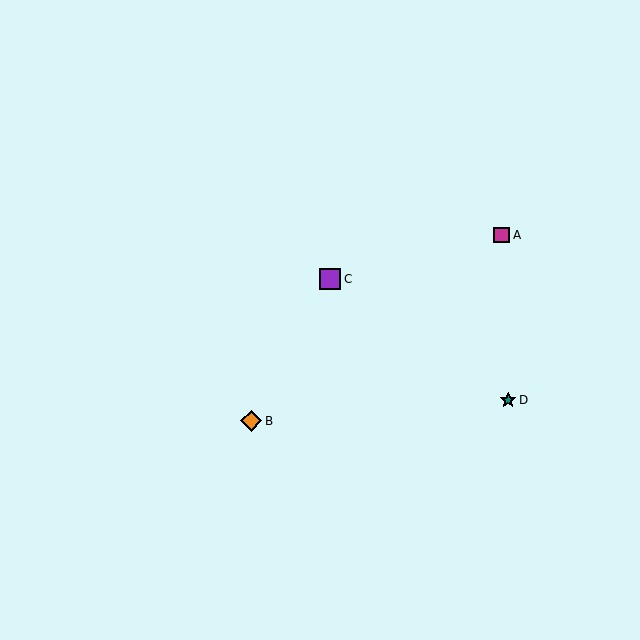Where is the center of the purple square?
The center of the purple square is at (330, 279).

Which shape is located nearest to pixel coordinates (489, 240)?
The magenta square (labeled A) at (502, 235) is nearest to that location.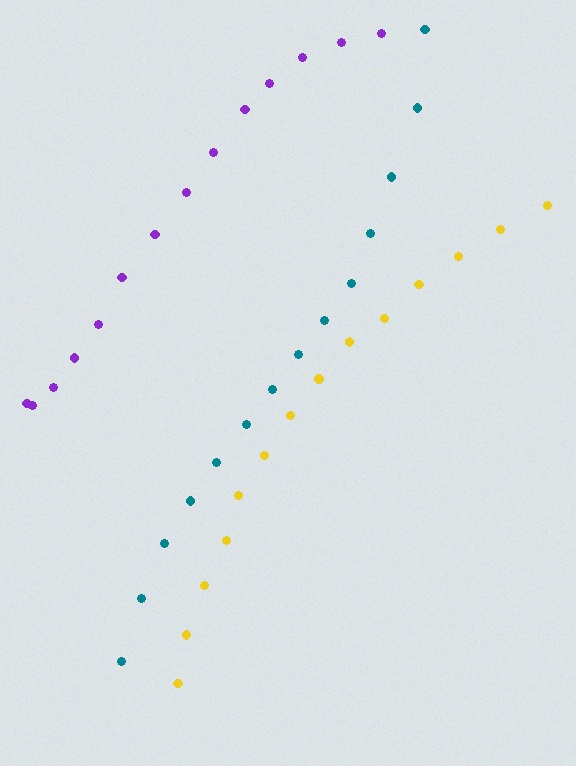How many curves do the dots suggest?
There are 3 distinct paths.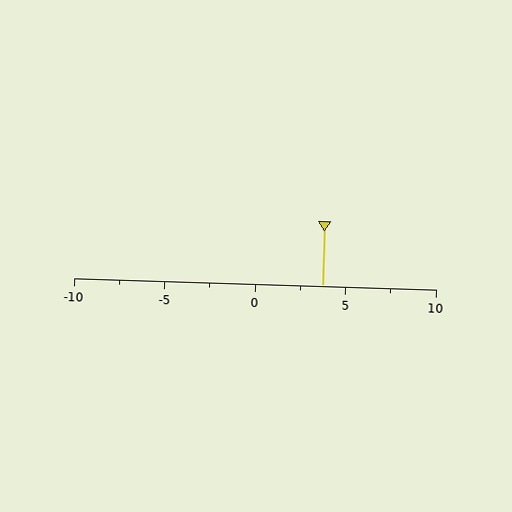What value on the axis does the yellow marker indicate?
The marker indicates approximately 3.8.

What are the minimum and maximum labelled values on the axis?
The axis runs from -10 to 10.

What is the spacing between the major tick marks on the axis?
The major ticks are spaced 5 apart.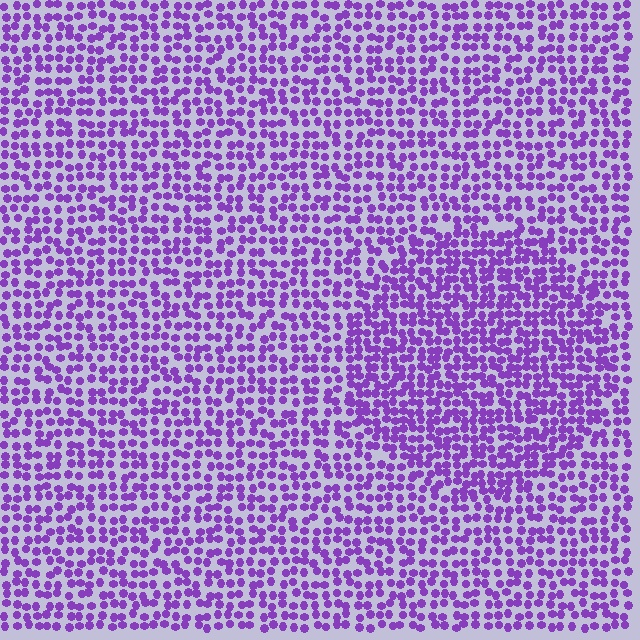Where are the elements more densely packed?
The elements are more densely packed inside the circle boundary.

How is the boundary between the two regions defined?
The boundary is defined by a change in element density (approximately 1.5x ratio). All elements are the same color, size, and shape.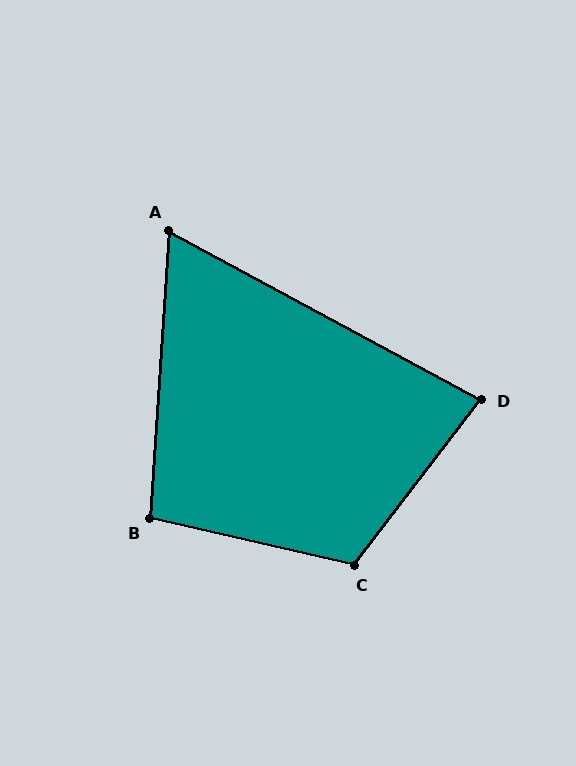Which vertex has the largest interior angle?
C, at approximately 115 degrees.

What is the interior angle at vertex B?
Approximately 99 degrees (obtuse).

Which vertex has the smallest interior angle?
A, at approximately 65 degrees.